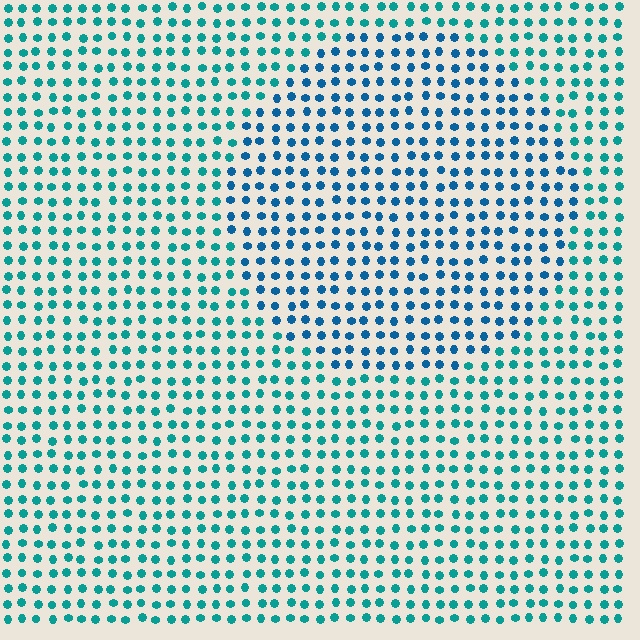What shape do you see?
I see a circle.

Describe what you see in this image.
The image is filled with small teal elements in a uniform arrangement. A circle-shaped region is visible where the elements are tinted to a slightly different hue, forming a subtle color boundary.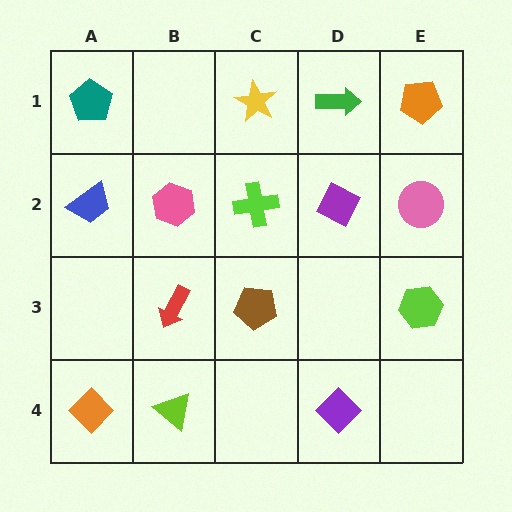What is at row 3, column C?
A brown pentagon.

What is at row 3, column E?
A lime hexagon.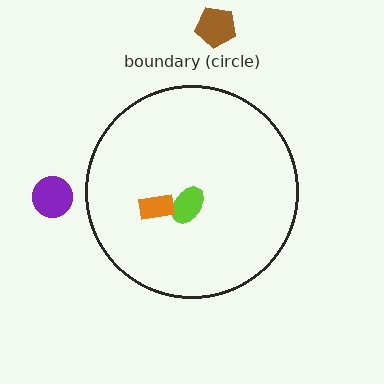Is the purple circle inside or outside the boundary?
Outside.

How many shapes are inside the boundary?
2 inside, 2 outside.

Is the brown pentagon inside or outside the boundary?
Outside.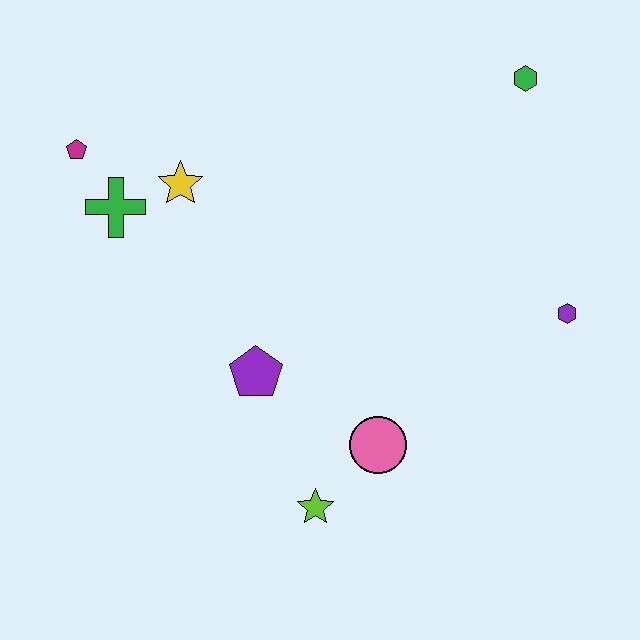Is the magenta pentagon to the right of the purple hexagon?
No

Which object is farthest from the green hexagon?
The lime star is farthest from the green hexagon.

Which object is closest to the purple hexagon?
The pink circle is closest to the purple hexagon.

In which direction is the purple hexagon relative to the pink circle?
The purple hexagon is to the right of the pink circle.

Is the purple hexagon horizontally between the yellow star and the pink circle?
No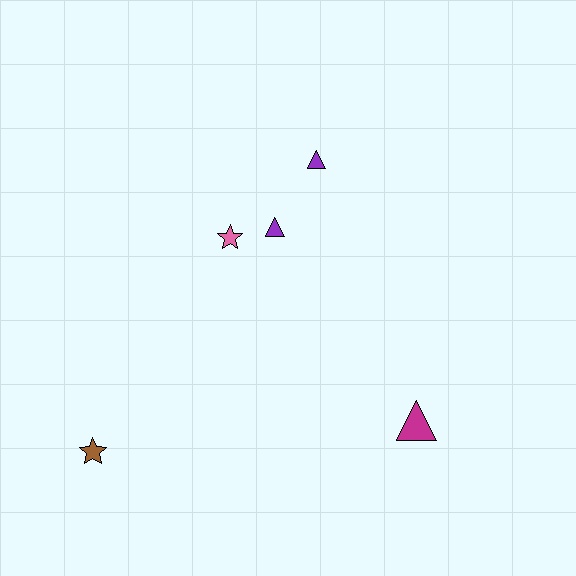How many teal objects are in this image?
There are no teal objects.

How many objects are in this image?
There are 5 objects.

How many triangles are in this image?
There are 3 triangles.